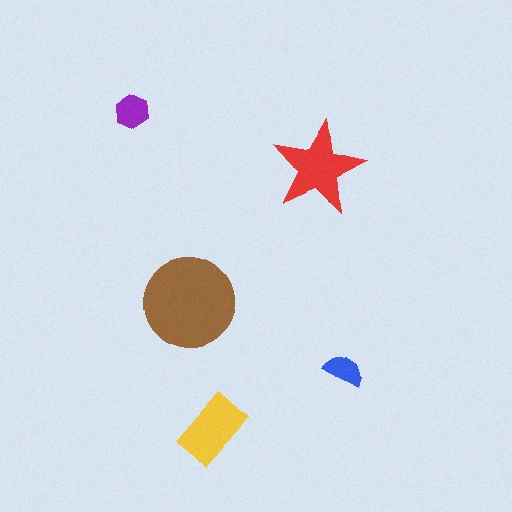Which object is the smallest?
The blue semicircle.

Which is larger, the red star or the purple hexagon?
The red star.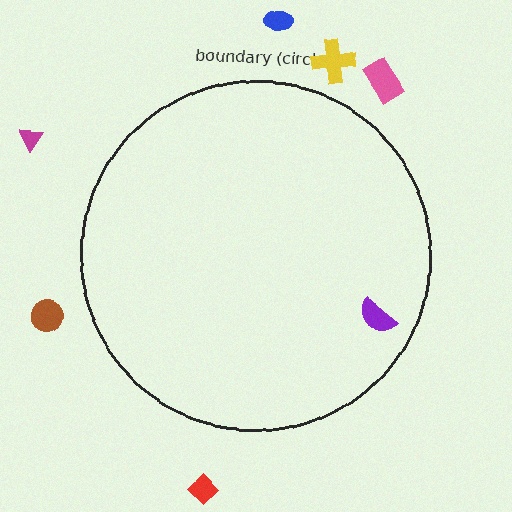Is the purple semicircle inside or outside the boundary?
Inside.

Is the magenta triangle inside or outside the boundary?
Outside.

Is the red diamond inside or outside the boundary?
Outside.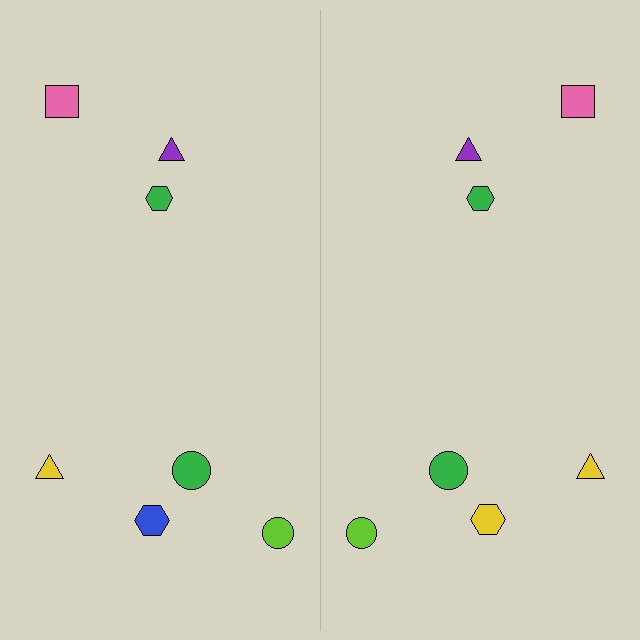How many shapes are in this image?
There are 14 shapes in this image.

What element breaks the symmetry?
The yellow hexagon on the right side breaks the symmetry — its mirror counterpart is blue.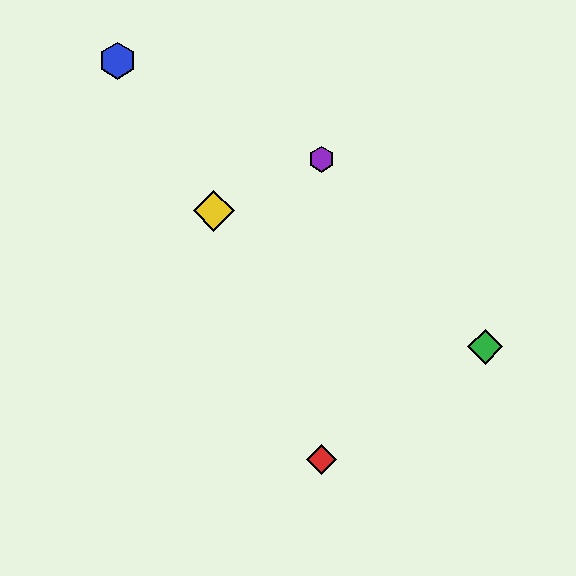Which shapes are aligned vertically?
The red diamond, the purple hexagon are aligned vertically.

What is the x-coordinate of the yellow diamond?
The yellow diamond is at x≈214.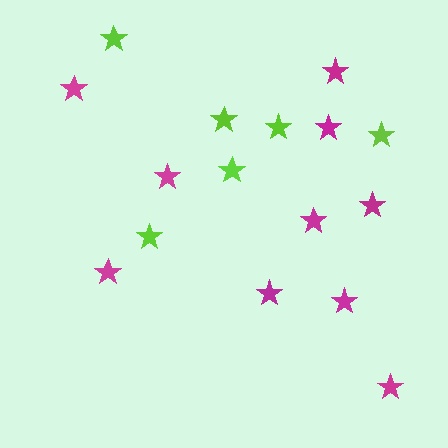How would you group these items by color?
There are 2 groups: one group of magenta stars (10) and one group of lime stars (6).